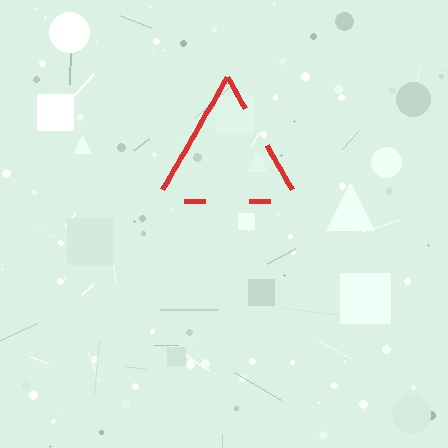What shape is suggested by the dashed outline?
The dashed outline suggests a triangle.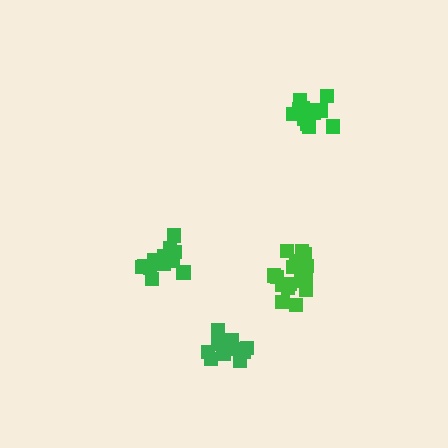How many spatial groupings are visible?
There are 4 spatial groupings.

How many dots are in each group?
Group 1: 15 dots, Group 2: 14 dots, Group 3: 17 dots, Group 4: 11 dots (57 total).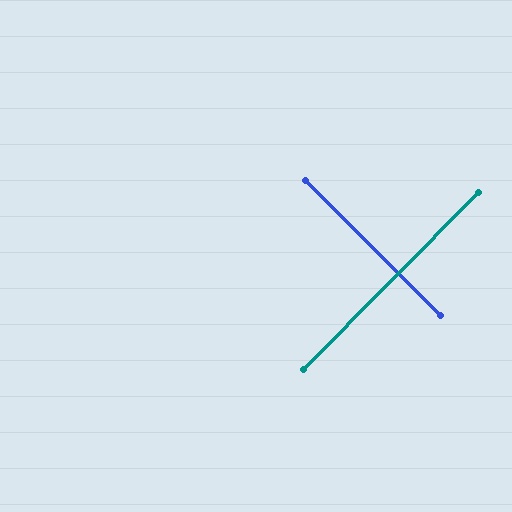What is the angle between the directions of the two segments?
Approximately 90 degrees.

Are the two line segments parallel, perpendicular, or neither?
Perpendicular — they meet at approximately 90°.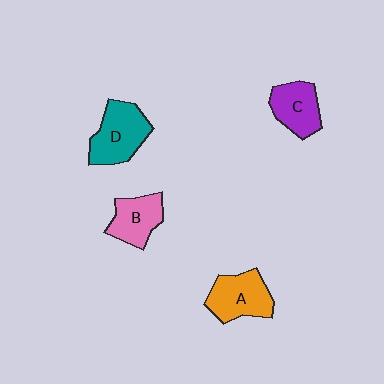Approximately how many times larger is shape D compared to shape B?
Approximately 1.3 times.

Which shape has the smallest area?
Shape B (pink).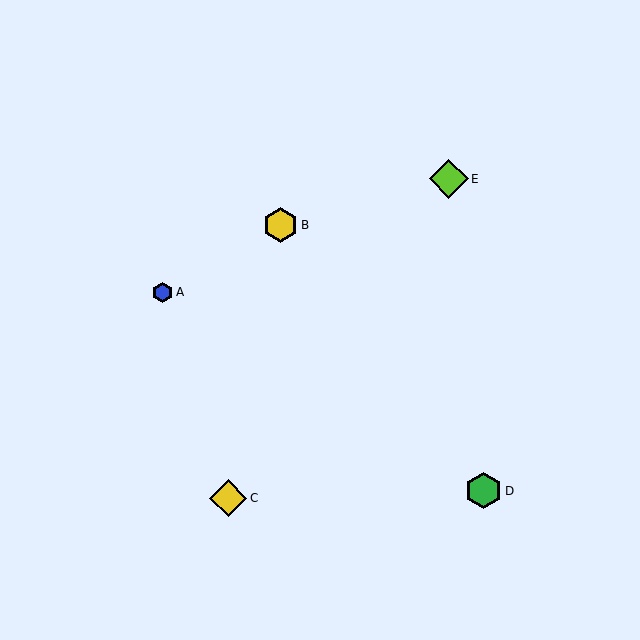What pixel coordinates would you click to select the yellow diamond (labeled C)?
Click at (228, 498) to select the yellow diamond C.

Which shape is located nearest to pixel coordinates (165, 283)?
The blue hexagon (labeled A) at (163, 292) is nearest to that location.